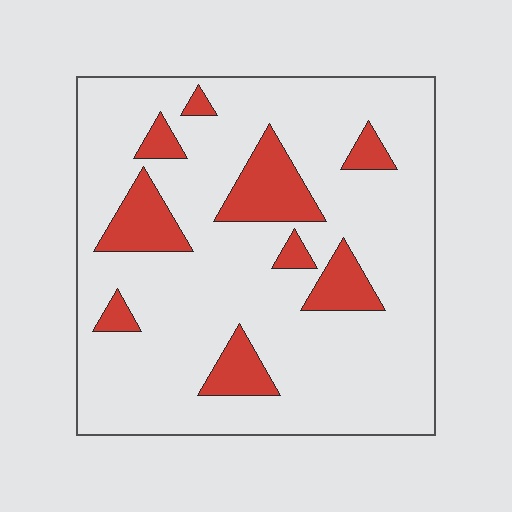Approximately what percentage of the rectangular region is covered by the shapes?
Approximately 15%.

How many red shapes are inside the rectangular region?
9.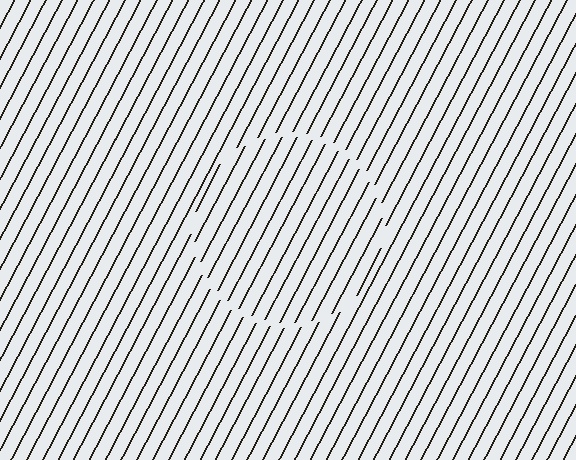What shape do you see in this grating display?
An illusory circle. The interior of the shape contains the same grating, shifted by half a period — the contour is defined by the phase discontinuity where line-ends from the inner and outer gratings abut.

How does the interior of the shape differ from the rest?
The interior of the shape contains the same grating, shifted by half a period — the contour is defined by the phase discontinuity where line-ends from the inner and outer gratings abut.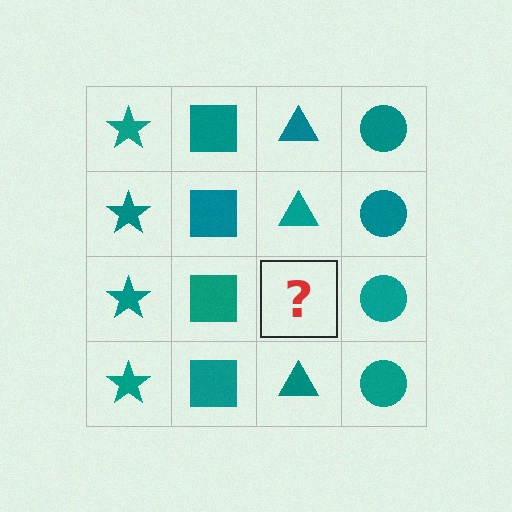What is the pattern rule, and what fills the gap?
The rule is that each column has a consistent shape. The gap should be filled with a teal triangle.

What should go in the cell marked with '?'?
The missing cell should contain a teal triangle.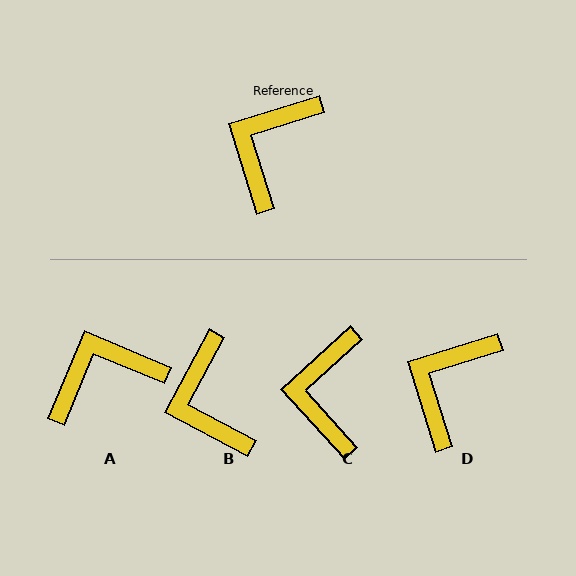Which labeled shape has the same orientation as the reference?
D.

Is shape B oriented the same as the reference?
No, it is off by about 45 degrees.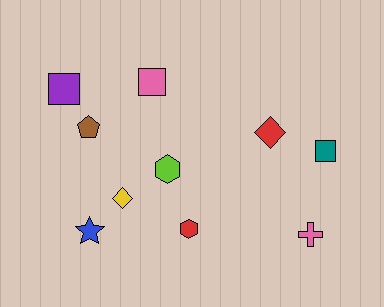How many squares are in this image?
There are 3 squares.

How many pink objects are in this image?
There are 2 pink objects.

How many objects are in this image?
There are 10 objects.